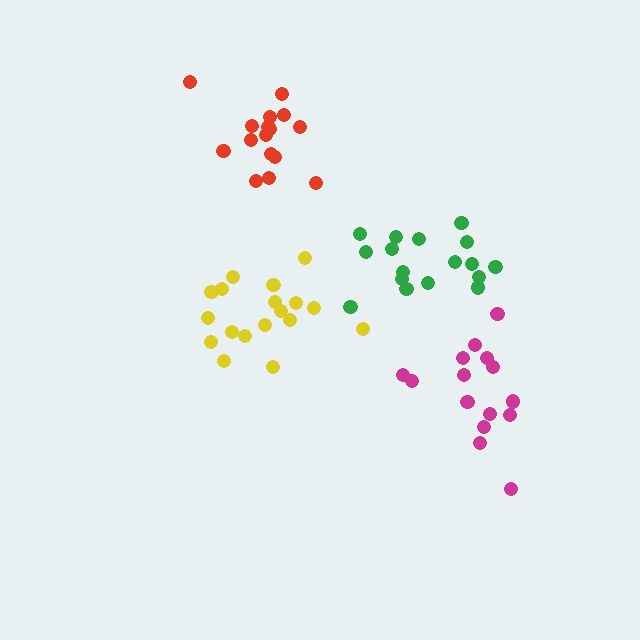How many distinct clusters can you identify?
There are 4 distinct clusters.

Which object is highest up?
The red cluster is topmost.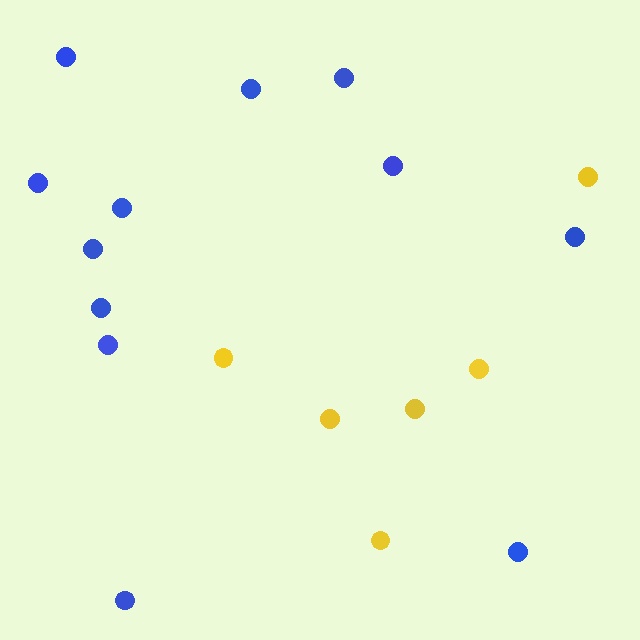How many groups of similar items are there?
There are 2 groups: one group of yellow circles (6) and one group of blue circles (12).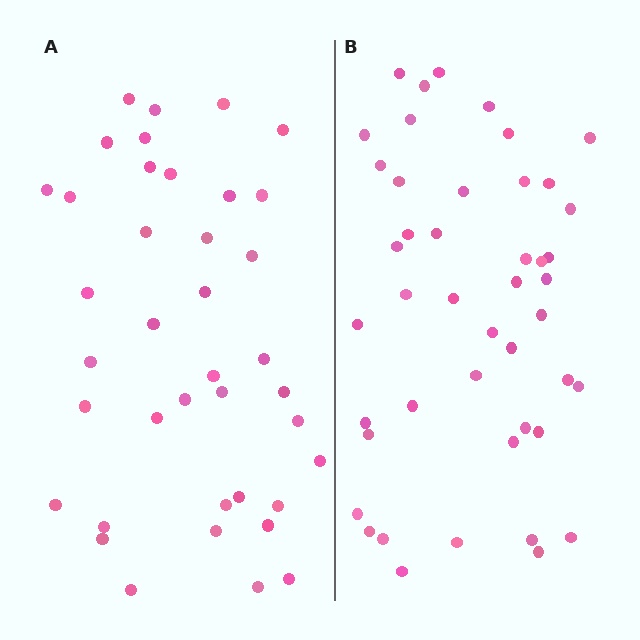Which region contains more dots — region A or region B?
Region B (the right region) has more dots.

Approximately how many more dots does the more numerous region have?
Region B has about 6 more dots than region A.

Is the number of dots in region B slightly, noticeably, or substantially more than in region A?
Region B has only slightly more — the two regions are fairly close. The ratio is roughly 1.2 to 1.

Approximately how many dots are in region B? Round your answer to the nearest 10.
About 40 dots. (The exact count is 45, which rounds to 40.)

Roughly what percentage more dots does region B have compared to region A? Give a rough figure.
About 15% more.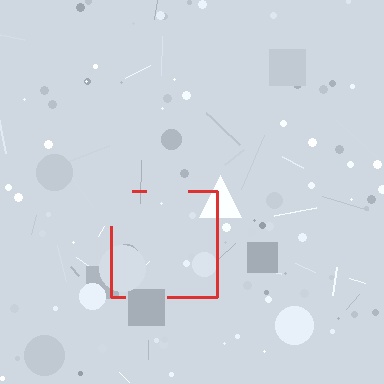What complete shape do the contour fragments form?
The contour fragments form a square.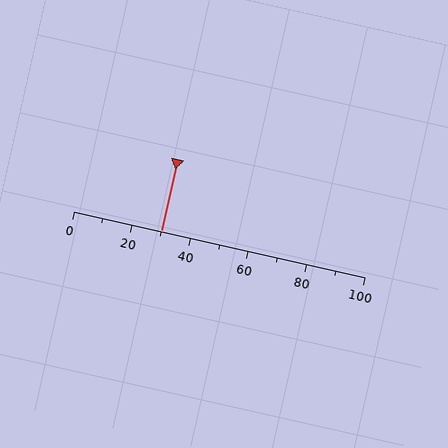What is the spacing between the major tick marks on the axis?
The major ticks are spaced 20 apart.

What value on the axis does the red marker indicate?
The marker indicates approximately 30.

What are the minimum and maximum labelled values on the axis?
The axis runs from 0 to 100.